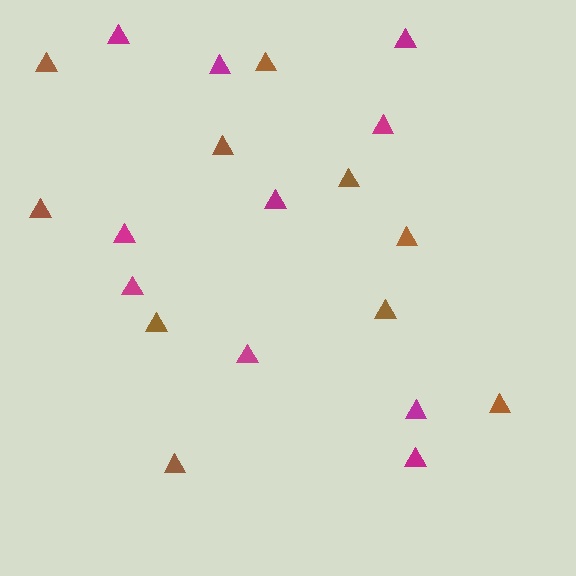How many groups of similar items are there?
There are 2 groups: one group of magenta triangles (10) and one group of brown triangles (10).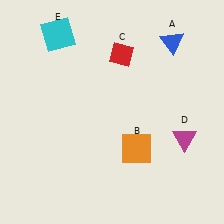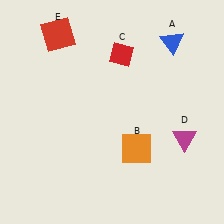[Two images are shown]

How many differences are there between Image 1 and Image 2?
There is 1 difference between the two images.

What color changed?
The square (E) changed from cyan in Image 1 to red in Image 2.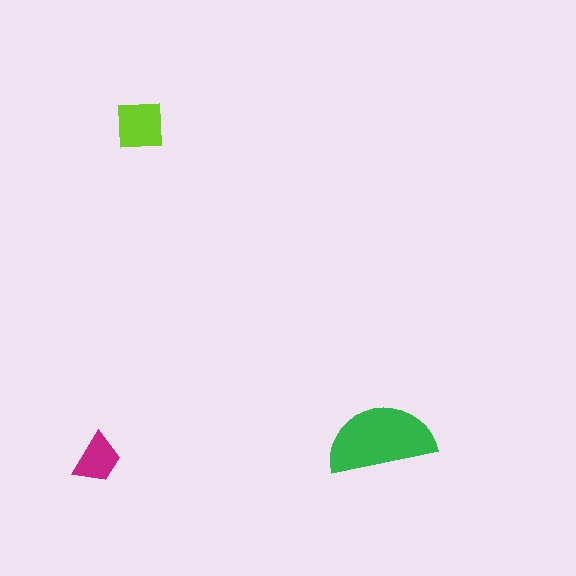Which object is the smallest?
The magenta trapezoid.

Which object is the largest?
The green semicircle.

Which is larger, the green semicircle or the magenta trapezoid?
The green semicircle.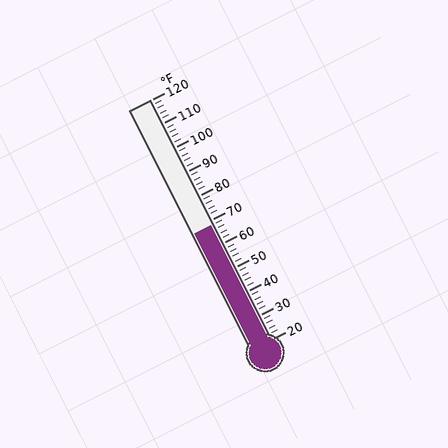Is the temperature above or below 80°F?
The temperature is below 80°F.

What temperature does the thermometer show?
The thermometer shows approximately 68°F.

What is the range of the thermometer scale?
The thermometer scale ranges from 20°F to 120°F.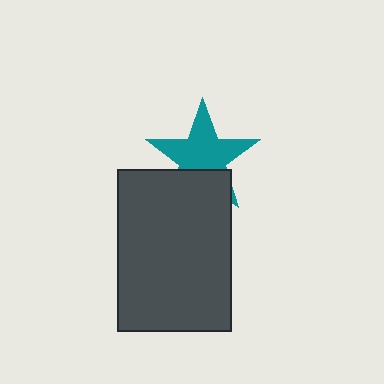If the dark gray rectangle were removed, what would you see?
You would see the complete teal star.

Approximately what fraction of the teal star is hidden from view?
Roughly 31% of the teal star is hidden behind the dark gray rectangle.